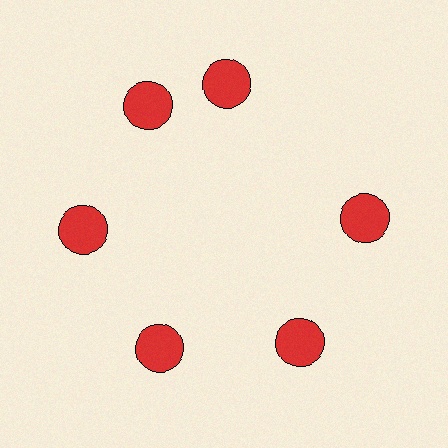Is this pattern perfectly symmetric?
No. The 6 red circles are arranged in a ring, but one element near the 1 o'clock position is rotated out of alignment along the ring, breaking the 6-fold rotational symmetry.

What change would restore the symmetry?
The symmetry would be restored by rotating it back into even spacing with its neighbors so that all 6 circles sit at equal angles and equal distance from the center.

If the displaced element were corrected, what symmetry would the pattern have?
It would have 6-fold rotational symmetry — the pattern would map onto itself every 60 degrees.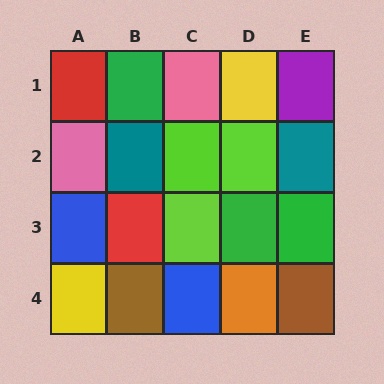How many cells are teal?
2 cells are teal.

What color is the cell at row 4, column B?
Brown.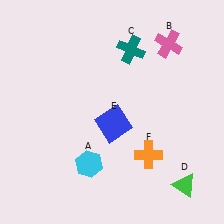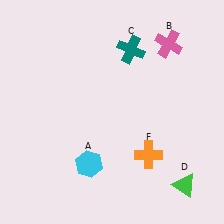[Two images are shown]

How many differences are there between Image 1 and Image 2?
There is 1 difference between the two images.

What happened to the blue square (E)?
The blue square (E) was removed in Image 2. It was in the bottom-right area of Image 1.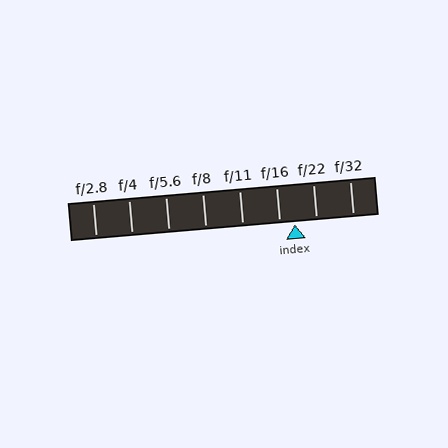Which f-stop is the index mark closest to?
The index mark is closest to f/16.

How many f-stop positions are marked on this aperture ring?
There are 8 f-stop positions marked.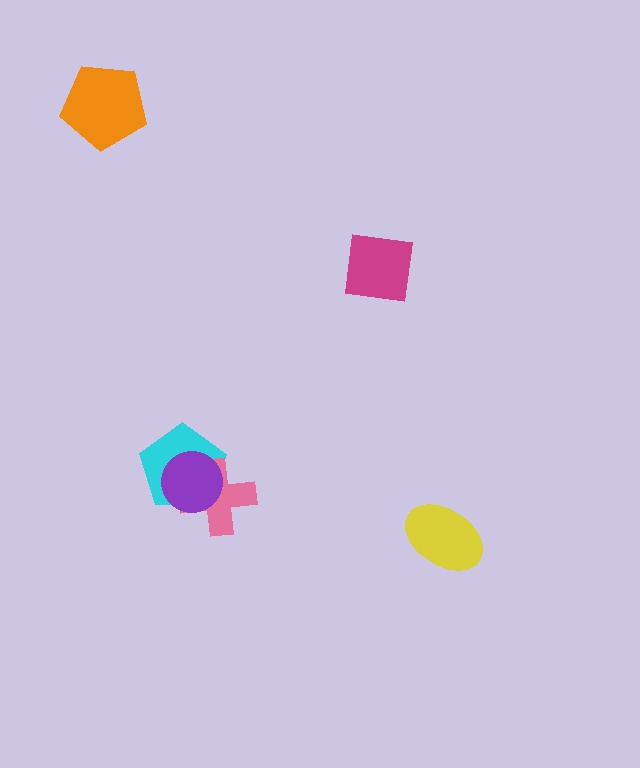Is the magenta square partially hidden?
No, no other shape covers it.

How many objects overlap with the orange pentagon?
0 objects overlap with the orange pentagon.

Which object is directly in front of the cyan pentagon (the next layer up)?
The pink cross is directly in front of the cyan pentagon.